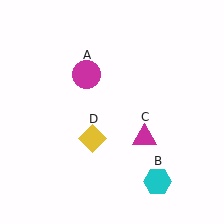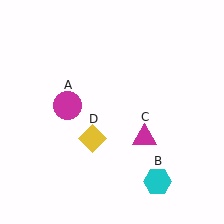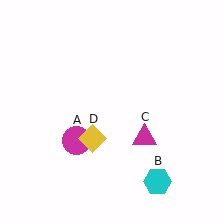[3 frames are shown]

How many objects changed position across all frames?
1 object changed position: magenta circle (object A).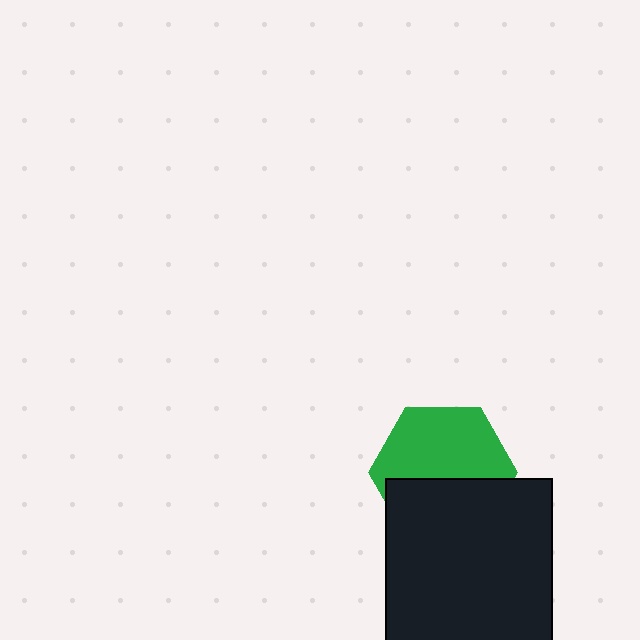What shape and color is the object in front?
The object in front is a black rectangle.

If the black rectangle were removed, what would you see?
You would see the complete green hexagon.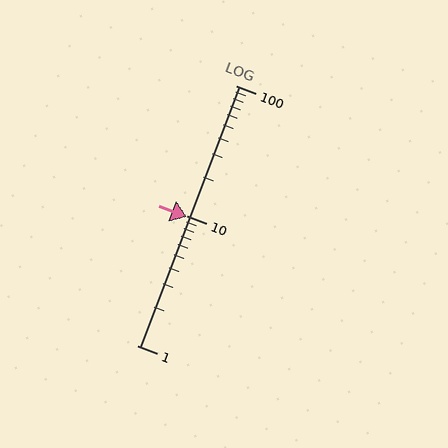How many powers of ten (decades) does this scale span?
The scale spans 2 decades, from 1 to 100.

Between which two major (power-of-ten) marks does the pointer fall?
The pointer is between 1 and 10.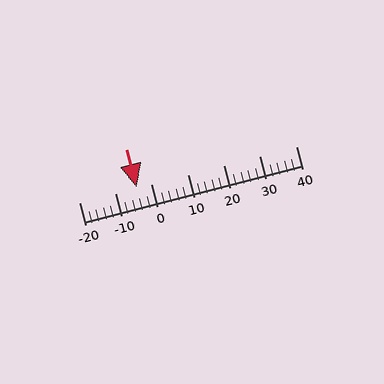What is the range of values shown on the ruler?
The ruler shows values from -20 to 40.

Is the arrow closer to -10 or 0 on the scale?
The arrow is closer to 0.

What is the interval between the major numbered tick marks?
The major tick marks are spaced 10 units apart.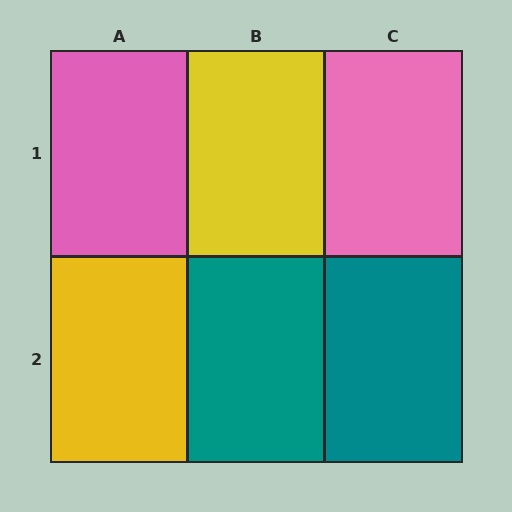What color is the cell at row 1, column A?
Pink.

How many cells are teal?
2 cells are teal.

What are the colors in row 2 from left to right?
Yellow, teal, teal.